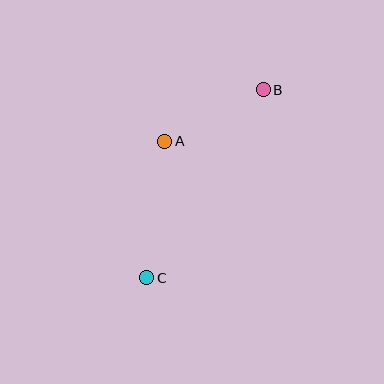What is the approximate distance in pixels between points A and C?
The distance between A and C is approximately 138 pixels.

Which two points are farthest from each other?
Points B and C are farthest from each other.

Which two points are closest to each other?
Points A and B are closest to each other.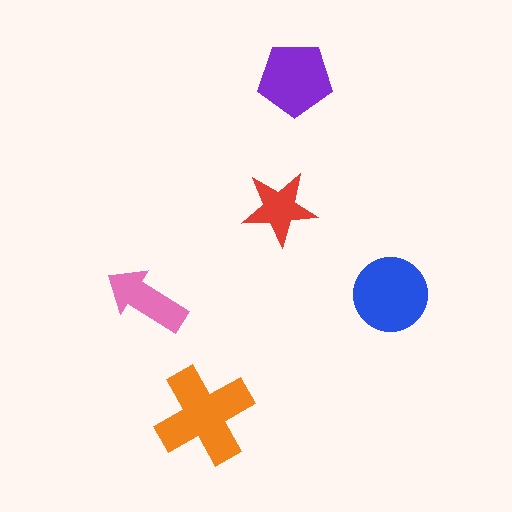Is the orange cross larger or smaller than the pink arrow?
Larger.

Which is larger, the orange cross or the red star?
The orange cross.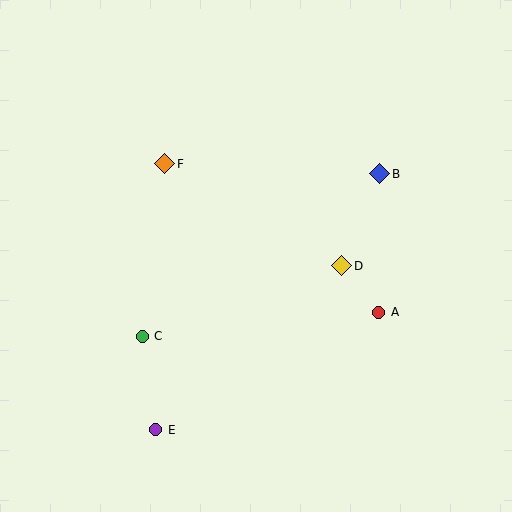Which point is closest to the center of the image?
Point D at (342, 266) is closest to the center.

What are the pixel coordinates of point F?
Point F is at (165, 164).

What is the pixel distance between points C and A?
The distance between C and A is 238 pixels.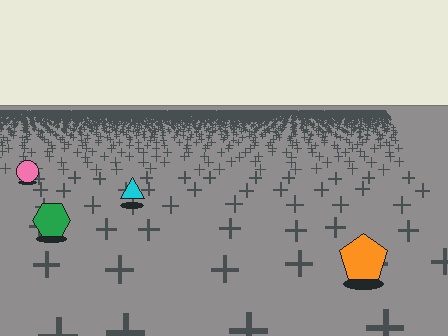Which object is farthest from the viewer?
The pink circle is farthest from the viewer. It appears smaller and the ground texture around it is denser.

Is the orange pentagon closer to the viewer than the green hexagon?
Yes. The orange pentagon is closer — you can tell from the texture gradient: the ground texture is coarser near it.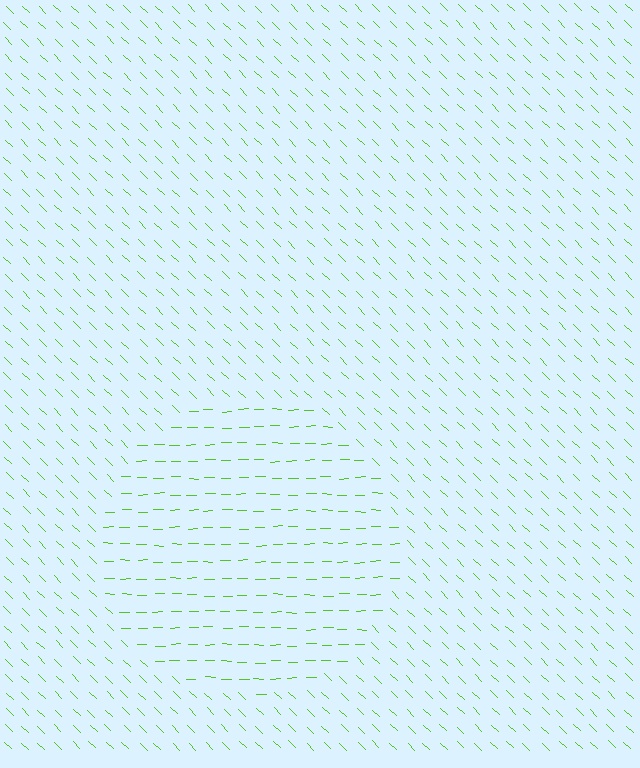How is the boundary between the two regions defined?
The boundary is defined purely by a change in line orientation (approximately 45 degrees difference). All lines are the same color and thickness.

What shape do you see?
I see a circle.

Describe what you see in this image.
The image is filled with small lime line segments. A circle region in the image has lines oriented differently from the surrounding lines, creating a visible texture boundary.